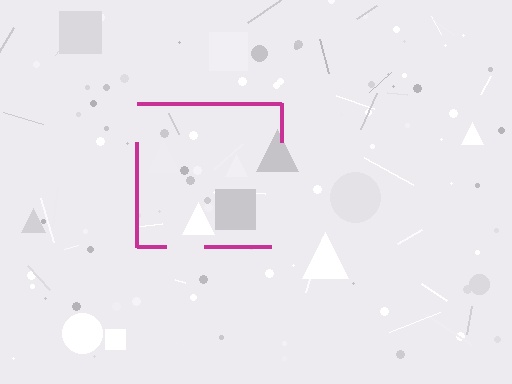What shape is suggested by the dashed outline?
The dashed outline suggests a square.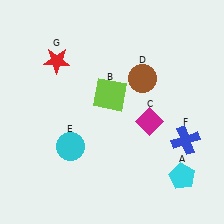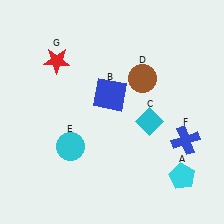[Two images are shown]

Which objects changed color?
B changed from lime to blue. C changed from magenta to cyan.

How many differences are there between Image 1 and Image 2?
There are 2 differences between the two images.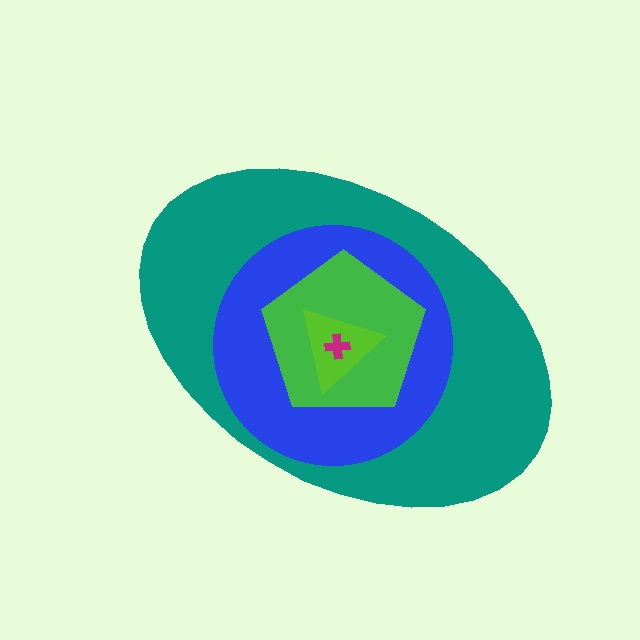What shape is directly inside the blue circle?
The green pentagon.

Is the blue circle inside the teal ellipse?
Yes.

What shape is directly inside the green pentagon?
The lime triangle.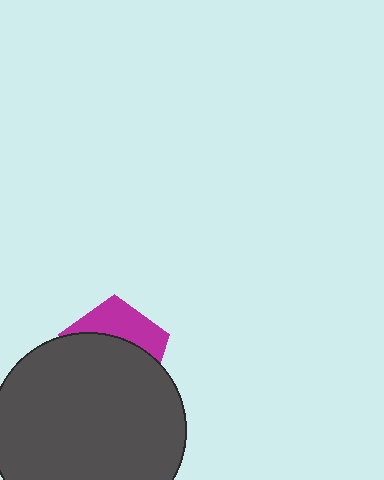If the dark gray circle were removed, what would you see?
You would see the complete magenta pentagon.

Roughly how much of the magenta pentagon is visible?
A small part of it is visible (roughly 35%).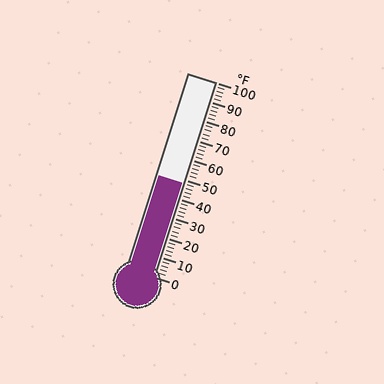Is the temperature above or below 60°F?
The temperature is below 60°F.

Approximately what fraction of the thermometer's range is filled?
The thermometer is filled to approximately 50% of its range.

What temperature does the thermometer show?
The thermometer shows approximately 48°F.